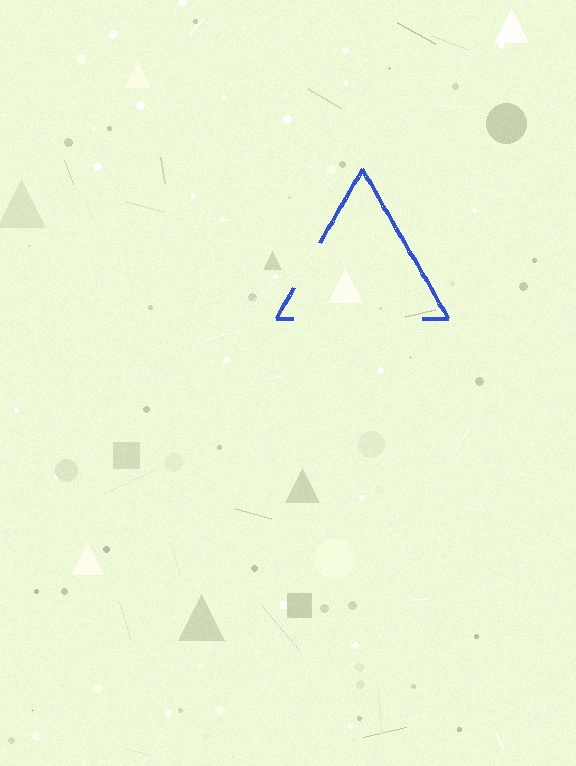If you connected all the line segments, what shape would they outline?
They would outline a triangle.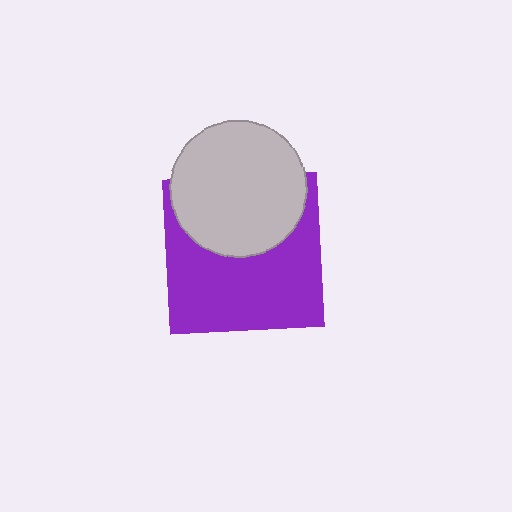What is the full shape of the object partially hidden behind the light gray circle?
The partially hidden object is a purple square.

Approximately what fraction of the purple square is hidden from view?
Roughly 38% of the purple square is hidden behind the light gray circle.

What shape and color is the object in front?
The object in front is a light gray circle.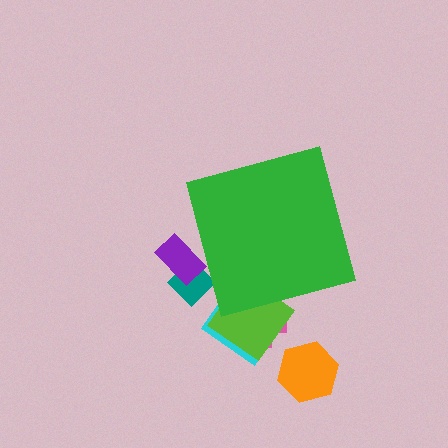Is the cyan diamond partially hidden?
Yes, the cyan diamond is partially hidden behind the green square.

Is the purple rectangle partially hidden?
Yes, the purple rectangle is partially hidden behind the green square.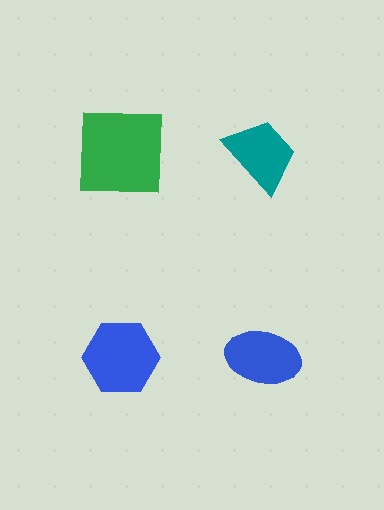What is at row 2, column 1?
A blue hexagon.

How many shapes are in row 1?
2 shapes.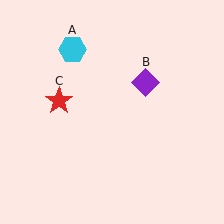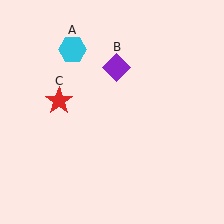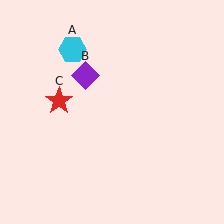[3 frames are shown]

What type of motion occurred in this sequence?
The purple diamond (object B) rotated counterclockwise around the center of the scene.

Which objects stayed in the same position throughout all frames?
Cyan hexagon (object A) and red star (object C) remained stationary.